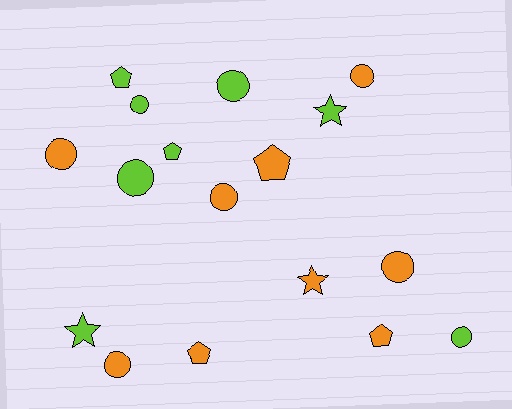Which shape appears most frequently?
Circle, with 9 objects.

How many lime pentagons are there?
There are 2 lime pentagons.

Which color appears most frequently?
Orange, with 9 objects.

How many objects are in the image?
There are 17 objects.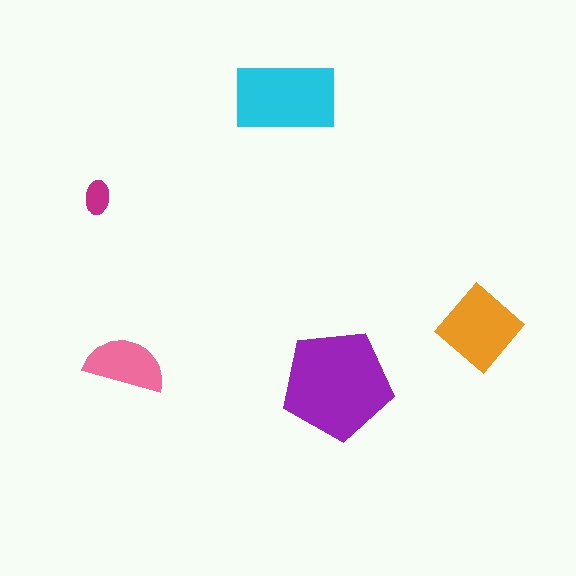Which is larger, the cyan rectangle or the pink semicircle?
The cyan rectangle.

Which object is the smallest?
The magenta ellipse.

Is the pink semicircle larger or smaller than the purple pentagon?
Smaller.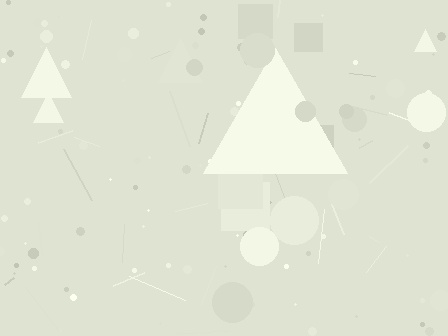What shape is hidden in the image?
A triangle is hidden in the image.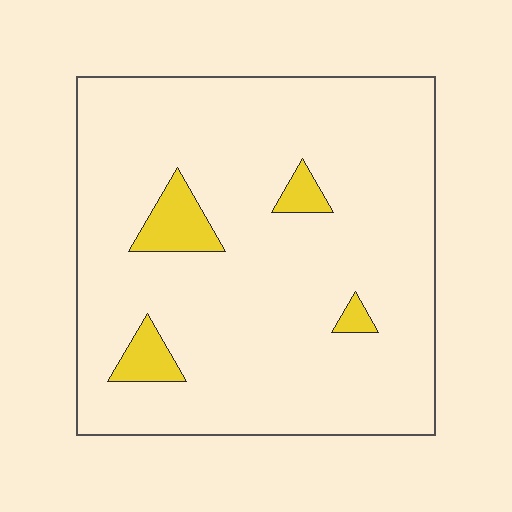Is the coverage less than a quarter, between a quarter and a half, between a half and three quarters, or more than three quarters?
Less than a quarter.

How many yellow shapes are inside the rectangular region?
4.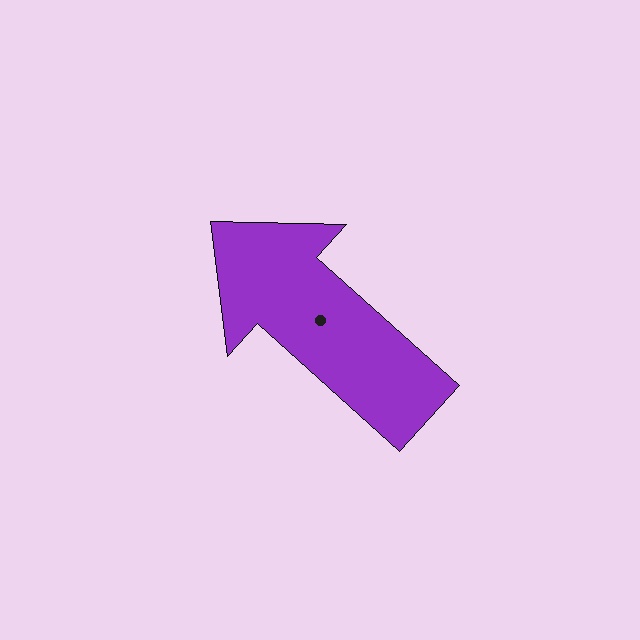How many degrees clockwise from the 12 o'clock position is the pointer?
Approximately 312 degrees.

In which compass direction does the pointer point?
Northwest.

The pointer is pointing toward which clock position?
Roughly 10 o'clock.